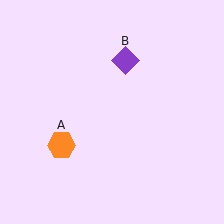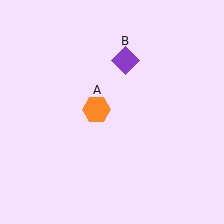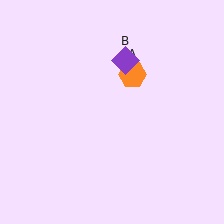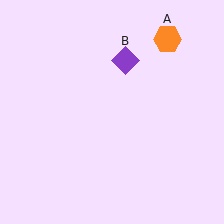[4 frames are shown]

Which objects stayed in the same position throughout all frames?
Purple diamond (object B) remained stationary.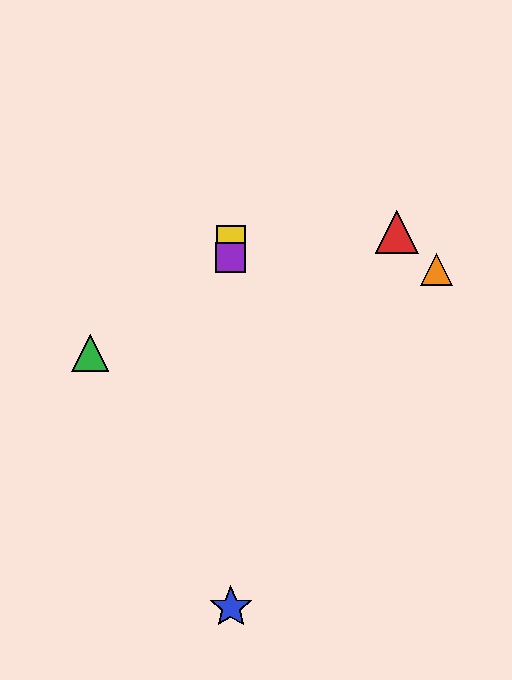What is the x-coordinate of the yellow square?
The yellow square is at x≈231.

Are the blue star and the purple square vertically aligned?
Yes, both are at x≈231.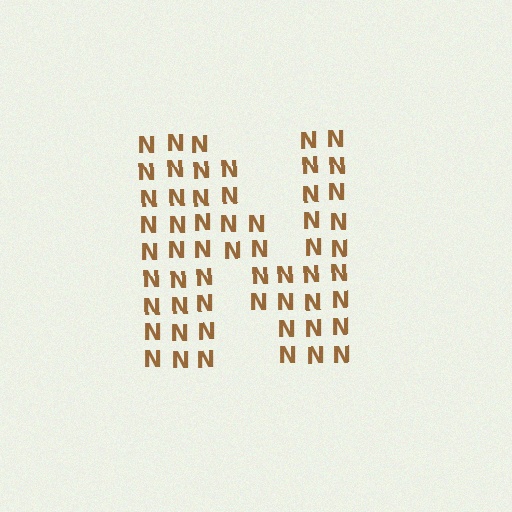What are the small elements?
The small elements are letter N's.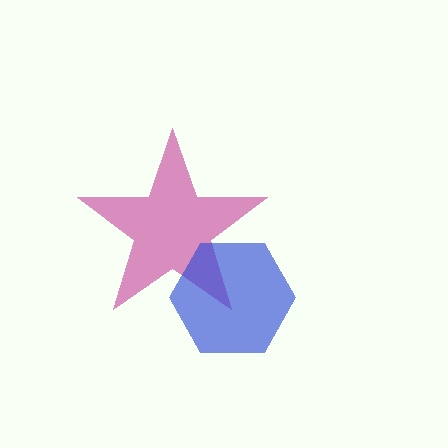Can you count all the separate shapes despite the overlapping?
Yes, there are 2 separate shapes.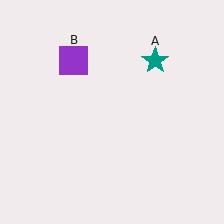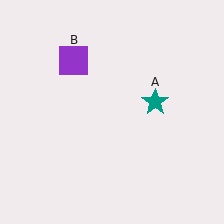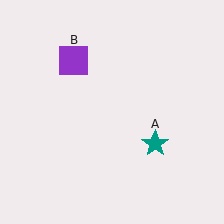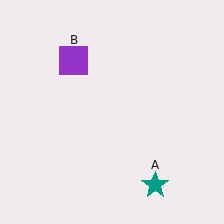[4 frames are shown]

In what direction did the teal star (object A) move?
The teal star (object A) moved down.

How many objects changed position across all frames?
1 object changed position: teal star (object A).